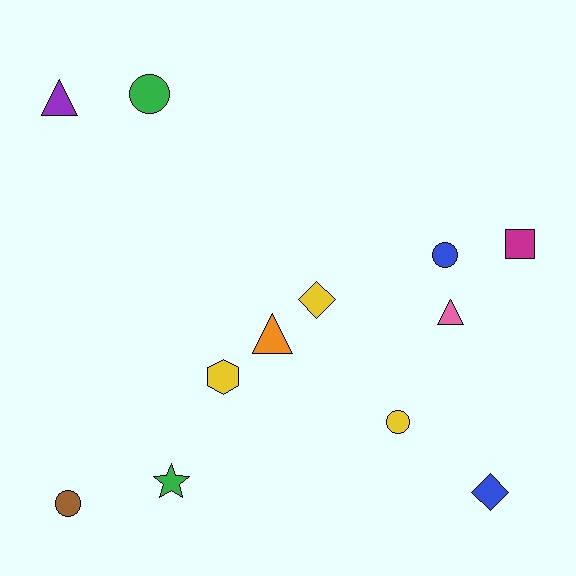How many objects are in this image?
There are 12 objects.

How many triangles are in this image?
There are 3 triangles.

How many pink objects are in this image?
There is 1 pink object.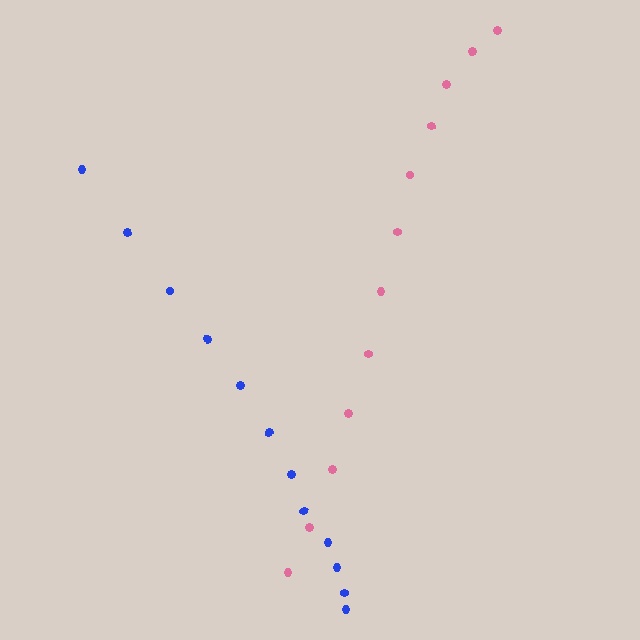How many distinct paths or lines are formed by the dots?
There are 2 distinct paths.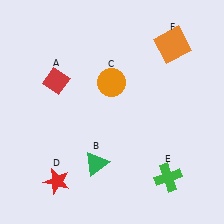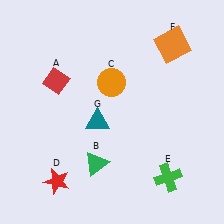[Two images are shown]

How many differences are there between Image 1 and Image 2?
There is 1 difference between the two images.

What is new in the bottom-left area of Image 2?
A teal triangle (G) was added in the bottom-left area of Image 2.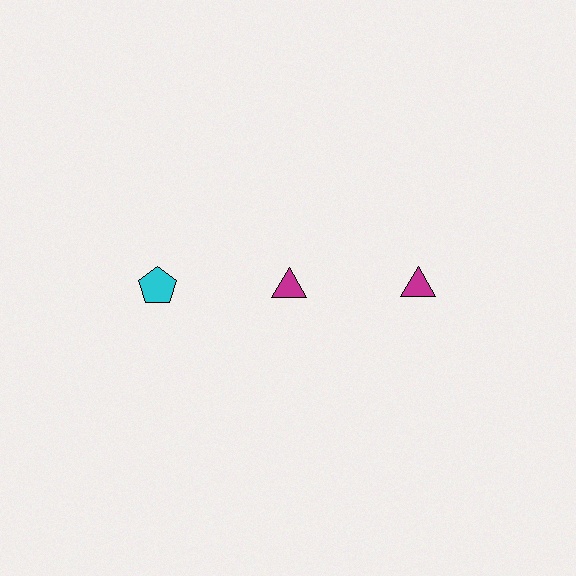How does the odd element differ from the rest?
It differs in both color (cyan instead of magenta) and shape (pentagon instead of triangle).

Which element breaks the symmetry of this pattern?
The cyan pentagon in the top row, leftmost column breaks the symmetry. All other shapes are magenta triangles.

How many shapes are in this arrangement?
There are 3 shapes arranged in a grid pattern.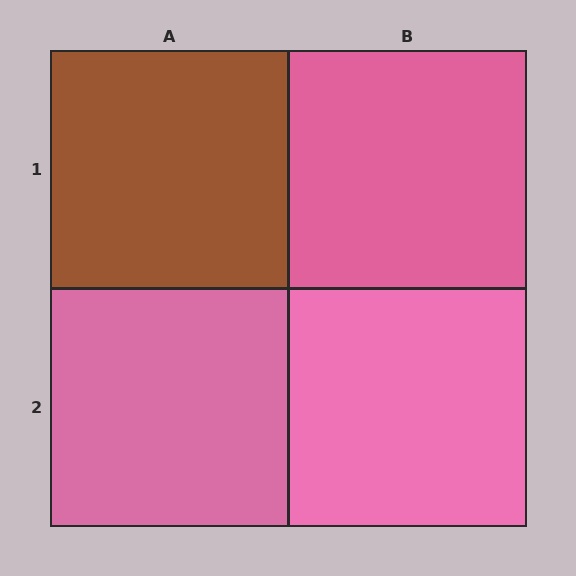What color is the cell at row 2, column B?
Pink.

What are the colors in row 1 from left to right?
Brown, pink.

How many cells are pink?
3 cells are pink.